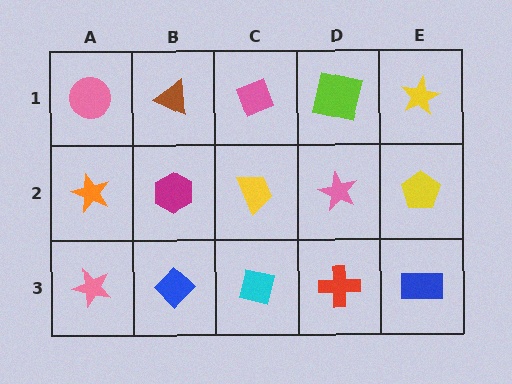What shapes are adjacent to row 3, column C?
A yellow trapezoid (row 2, column C), a blue diamond (row 3, column B), a red cross (row 3, column D).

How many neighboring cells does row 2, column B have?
4.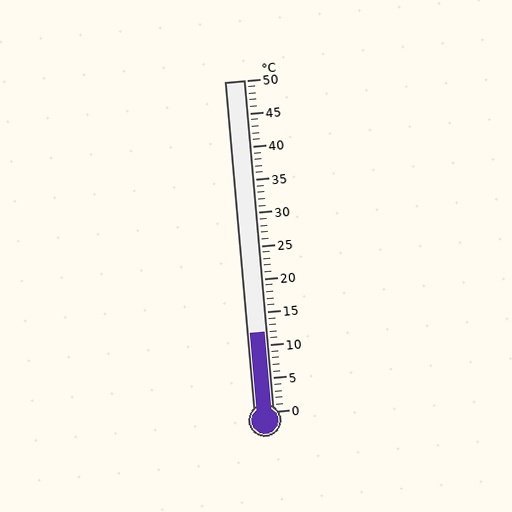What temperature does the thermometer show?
The thermometer shows approximately 12°C.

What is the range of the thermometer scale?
The thermometer scale ranges from 0°C to 50°C.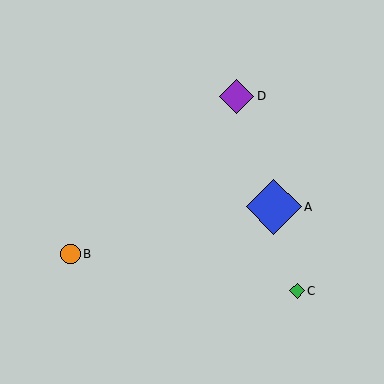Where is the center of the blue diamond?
The center of the blue diamond is at (274, 207).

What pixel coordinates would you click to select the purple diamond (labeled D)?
Click at (237, 96) to select the purple diamond D.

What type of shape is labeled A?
Shape A is a blue diamond.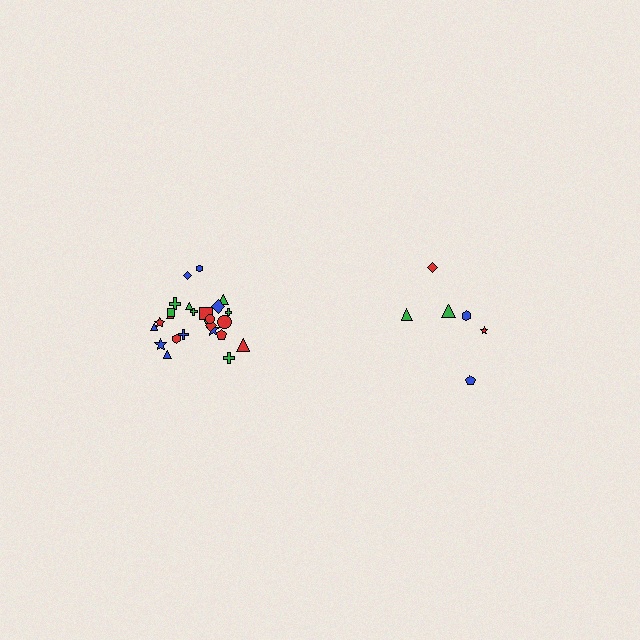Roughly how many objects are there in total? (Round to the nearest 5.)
Roughly 30 objects in total.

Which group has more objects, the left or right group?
The left group.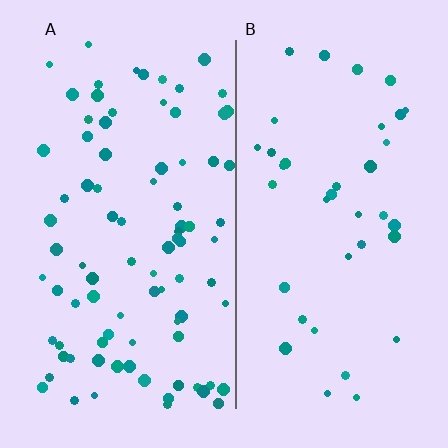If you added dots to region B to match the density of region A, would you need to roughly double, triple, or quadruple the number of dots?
Approximately double.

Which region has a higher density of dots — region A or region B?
A (the left).